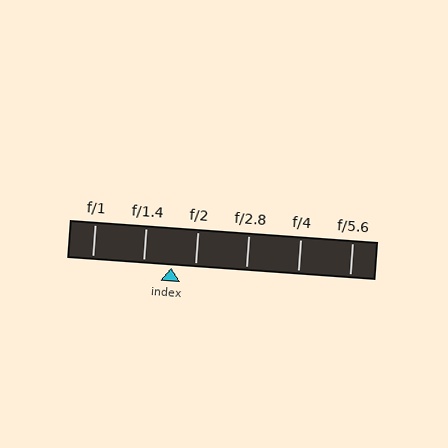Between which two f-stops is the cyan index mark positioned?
The index mark is between f/1.4 and f/2.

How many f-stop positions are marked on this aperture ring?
There are 6 f-stop positions marked.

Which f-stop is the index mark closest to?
The index mark is closest to f/2.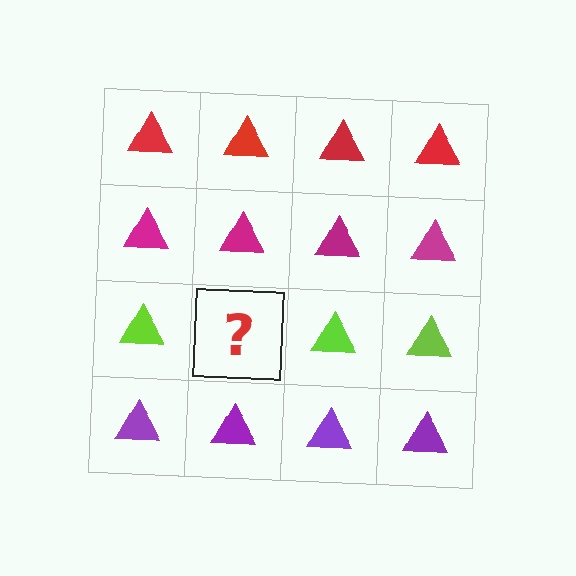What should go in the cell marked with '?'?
The missing cell should contain a lime triangle.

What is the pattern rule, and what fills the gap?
The rule is that each row has a consistent color. The gap should be filled with a lime triangle.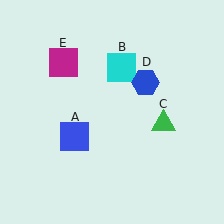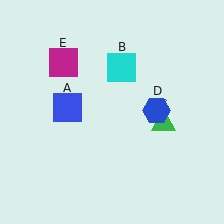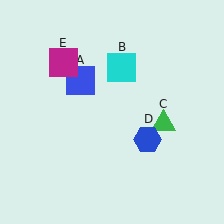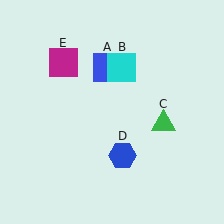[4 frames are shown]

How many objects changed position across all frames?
2 objects changed position: blue square (object A), blue hexagon (object D).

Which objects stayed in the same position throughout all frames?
Cyan square (object B) and green triangle (object C) and magenta square (object E) remained stationary.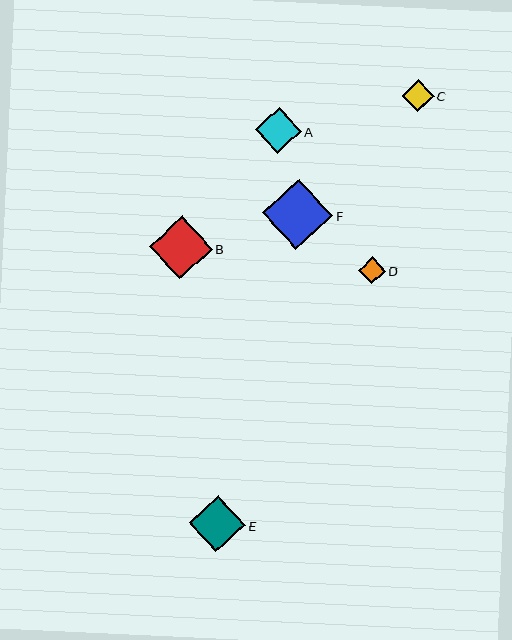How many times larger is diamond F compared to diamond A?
Diamond F is approximately 1.5 times the size of diamond A.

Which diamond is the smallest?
Diamond D is the smallest with a size of approximately 27 pixels.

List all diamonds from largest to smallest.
From largest to smallest: F, B, E, A, C, D.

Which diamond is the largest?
Diamond F is the largest with a size of approximately 70 pixels.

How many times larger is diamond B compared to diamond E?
Diamond B is approximately 1.1 times the size of diamond E.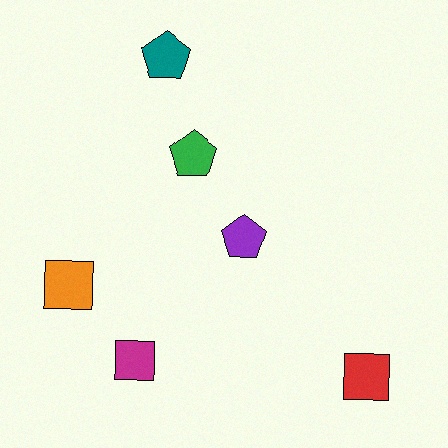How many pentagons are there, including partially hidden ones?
There are 3 pentagons.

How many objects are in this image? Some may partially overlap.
There are 6 objects.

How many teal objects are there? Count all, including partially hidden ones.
There is 1 teal object.